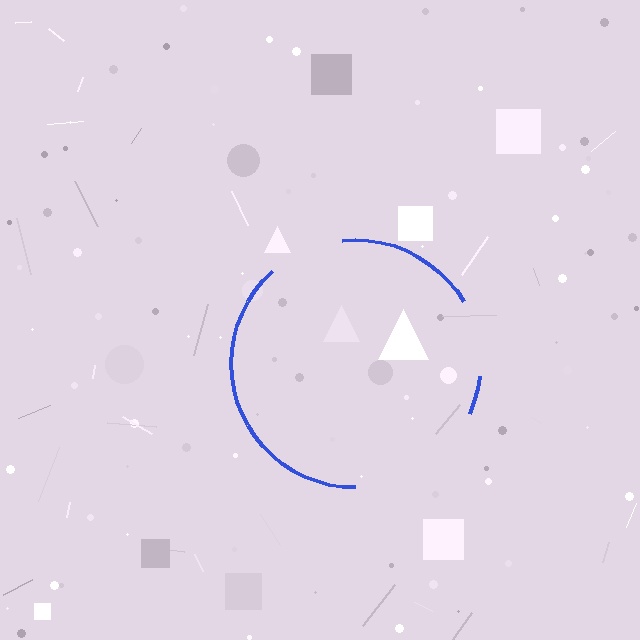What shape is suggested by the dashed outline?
The dashed outline suggests a circle.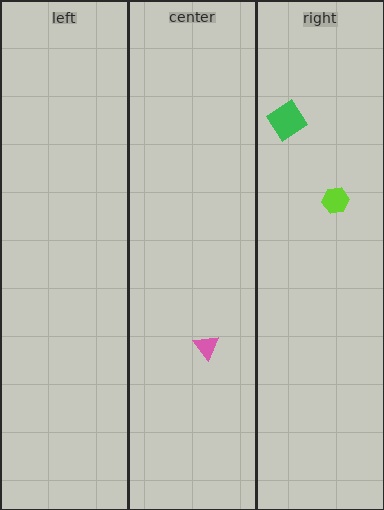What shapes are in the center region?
The pink triangle.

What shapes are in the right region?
The green diamond, the lime hexagon.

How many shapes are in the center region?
1.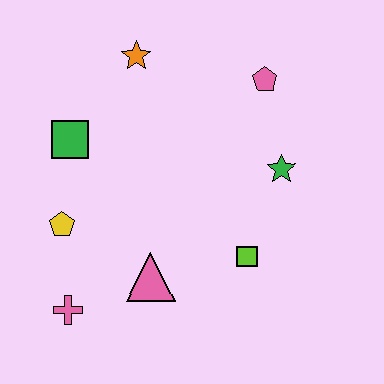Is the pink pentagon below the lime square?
No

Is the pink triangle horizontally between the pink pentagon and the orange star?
Yes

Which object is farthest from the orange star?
The pink cross is farthest from the orange star.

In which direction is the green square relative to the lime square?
The green square is to the left of the lime square.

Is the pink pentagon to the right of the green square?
Yes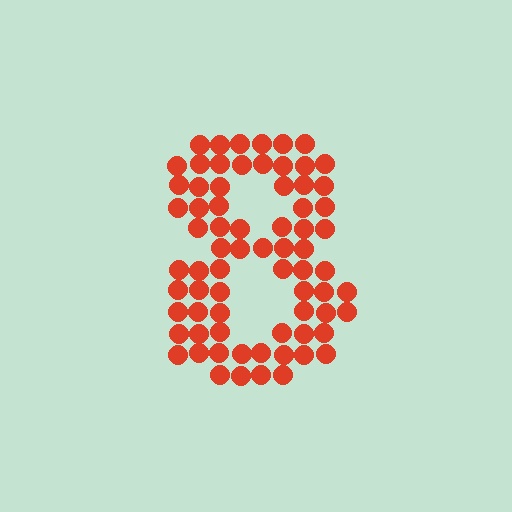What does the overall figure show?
The overall figure shows the digit 8.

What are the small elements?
The small elements are circles.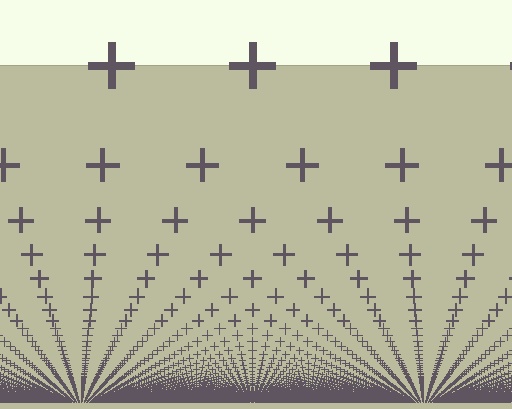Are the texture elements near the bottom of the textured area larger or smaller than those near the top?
Smaller. The gradient is inverted — elements near the bottom are smaller and denser.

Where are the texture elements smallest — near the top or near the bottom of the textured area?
Near the bottom.